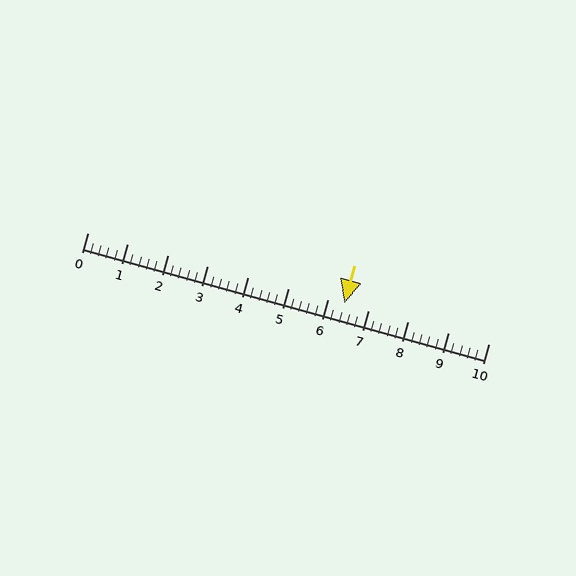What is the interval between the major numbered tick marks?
The major tick marks are spaced 1 units apart.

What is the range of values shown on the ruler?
The ruler shows values from 0 to 10.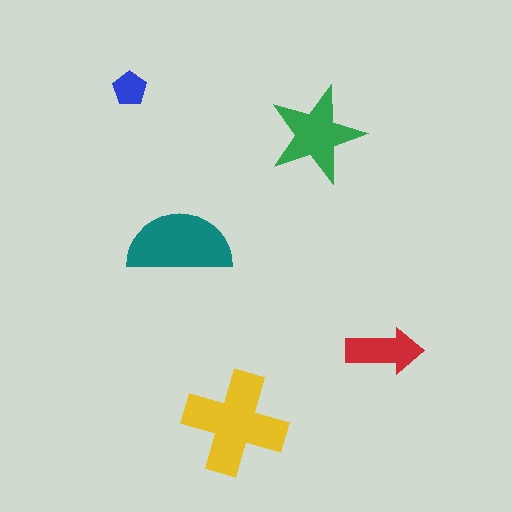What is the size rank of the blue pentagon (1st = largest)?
5th.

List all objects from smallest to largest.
The blue pentagon, the red arrow, the green star, the teal semicircle, the yellow cross.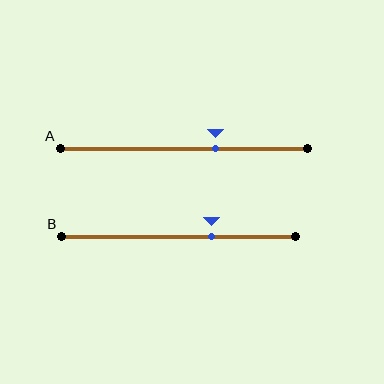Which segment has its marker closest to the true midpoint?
Segment A has its marker closest to the true midpoint.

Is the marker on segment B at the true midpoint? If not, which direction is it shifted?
No, the marker on segment B is shifted to the right by about 14% of the segment length.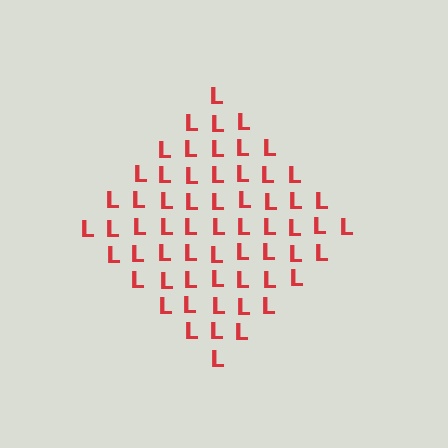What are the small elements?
The small elements are letter L's.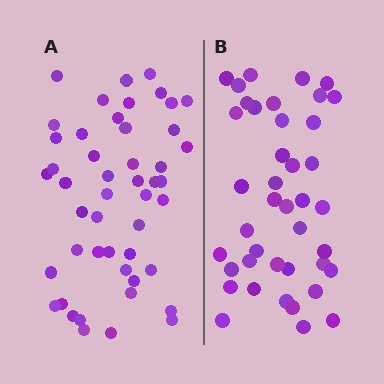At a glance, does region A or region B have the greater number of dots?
Region A (the left region) has more dots.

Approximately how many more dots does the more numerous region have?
Region A has roughly 8 or so more dots than region B.